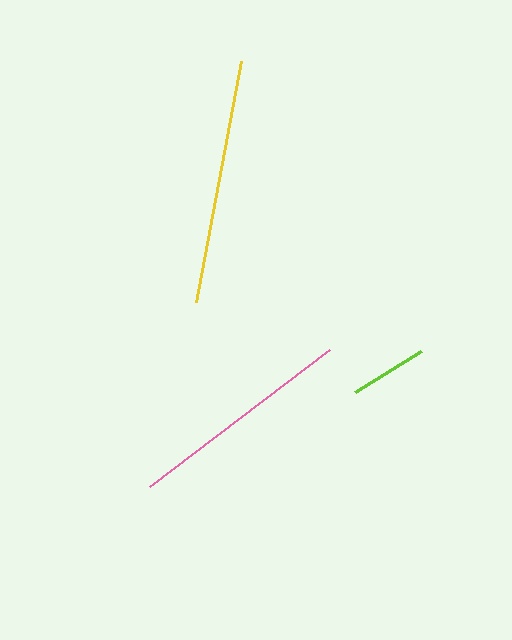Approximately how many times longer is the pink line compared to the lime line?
The pink line is approximately 2.9 times the length of the lime line.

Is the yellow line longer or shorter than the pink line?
The yellow line is longer than the pink line.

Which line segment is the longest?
The yellow line is the longest at approximately 245 pixels.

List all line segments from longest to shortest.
From longest to shortest: yellow, pink, lime.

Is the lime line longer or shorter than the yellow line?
The yellow line is longer than the lime line.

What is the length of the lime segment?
The lime segment is approximately 78 pixels long.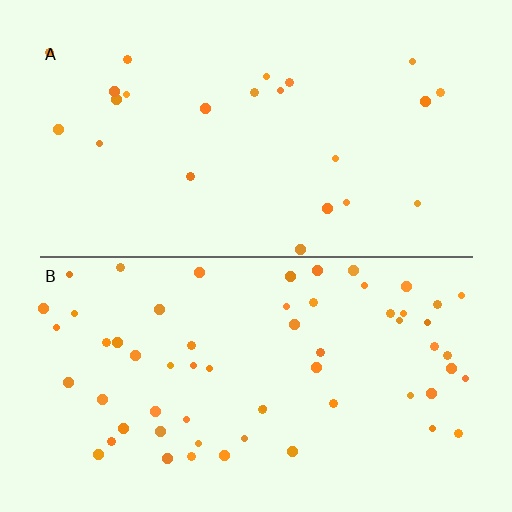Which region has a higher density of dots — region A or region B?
B (the bottom).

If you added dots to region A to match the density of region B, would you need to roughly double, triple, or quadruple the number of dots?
Approximately triple.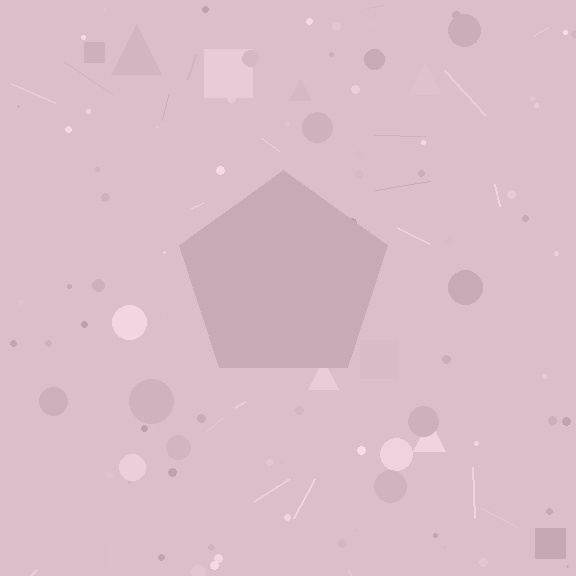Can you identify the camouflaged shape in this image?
The camouflaged shape is a pentagon.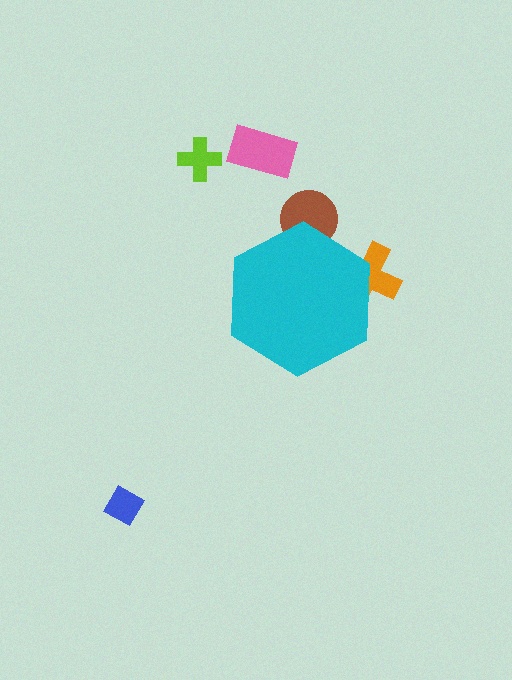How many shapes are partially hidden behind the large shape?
2 shapes are partially hidden.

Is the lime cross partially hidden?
No, the lime cross is fully visible.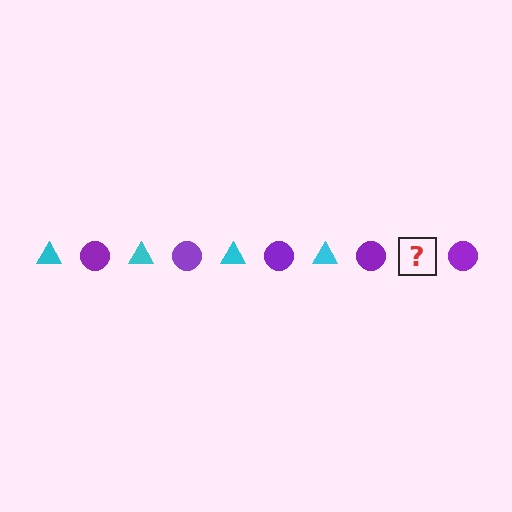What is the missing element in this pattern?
The missing element is a cyan triangle.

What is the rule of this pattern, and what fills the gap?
The rule is that the pattern alternates between cyan triangle and purple circle. The gap should be filled with a cyan triangle.